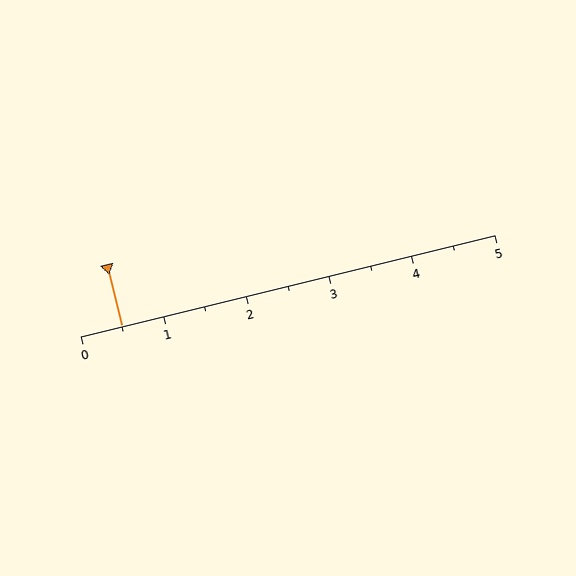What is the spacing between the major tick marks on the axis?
The major ticks are spaced 1 apart.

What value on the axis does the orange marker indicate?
The marker indicates approximately 0.5.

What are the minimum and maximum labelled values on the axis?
The axis runs from 0 to 5.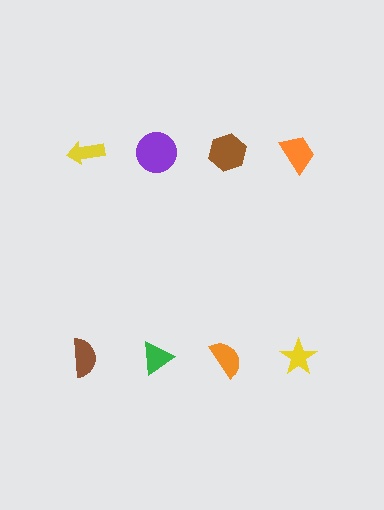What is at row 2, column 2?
A green triangle.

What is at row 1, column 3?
A brown hexagon.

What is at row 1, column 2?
A purple circle.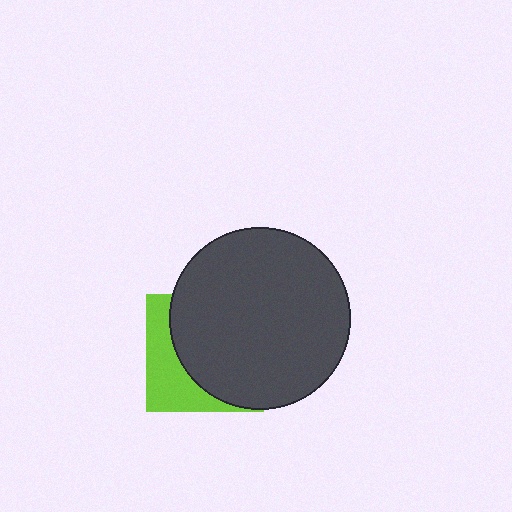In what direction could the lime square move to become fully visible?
The lime square could move left. That would shift it out from behind the dark gray circle entirely.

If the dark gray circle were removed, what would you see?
You would see the complete lime square.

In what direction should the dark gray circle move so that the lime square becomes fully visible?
The dark gray circle should move right. That is the shortest direction to clear the overlap and leave the lime square fully visible.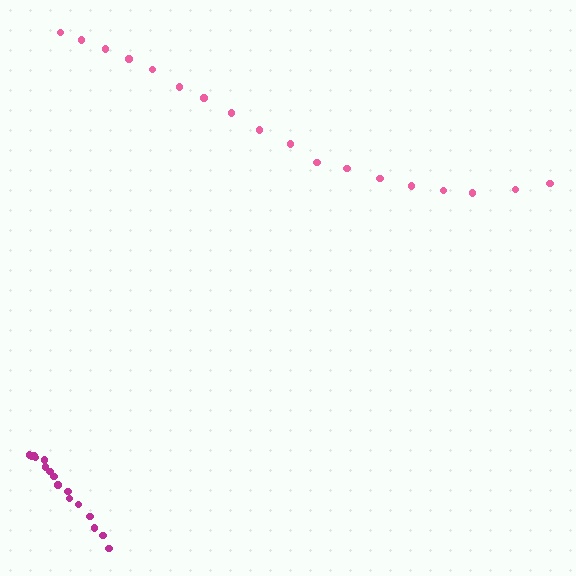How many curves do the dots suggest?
There are 2 distinct paths.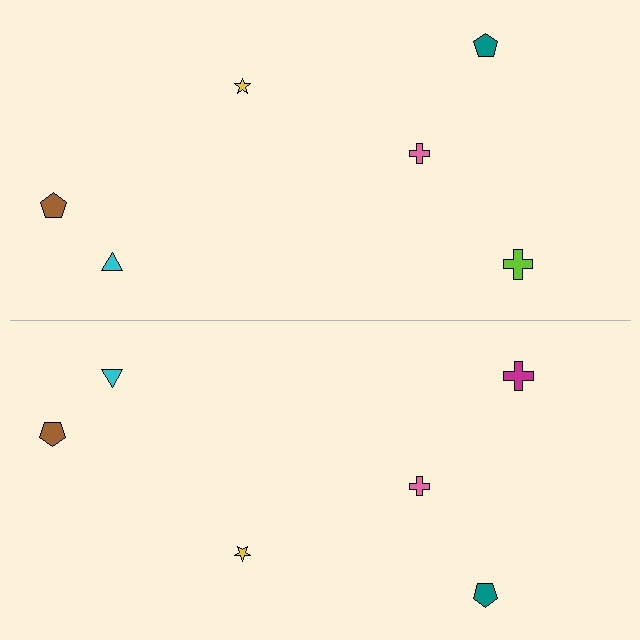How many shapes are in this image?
There are 12 shapes in this image.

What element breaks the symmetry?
The magenta cross on the bottom side breaks the symmetry — its mirror counterpart is lime.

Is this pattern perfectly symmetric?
No, the pattern is not perfectly symmetric. The magenta cross on the bottom side breaks the symmetry — its mirror counterpart is lime.